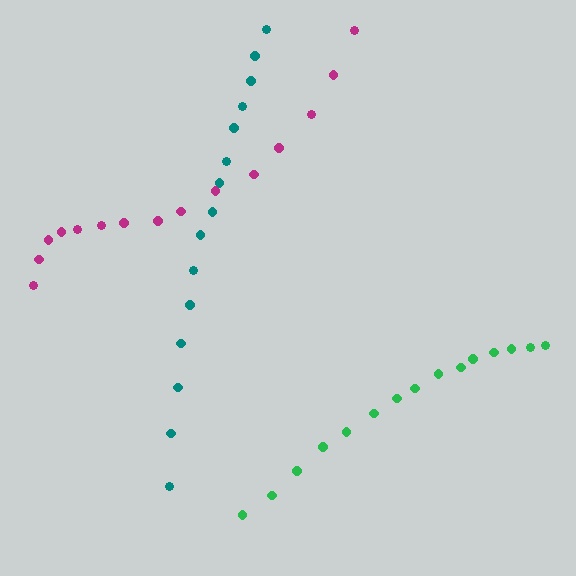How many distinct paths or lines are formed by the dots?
There are 3 distinct paths.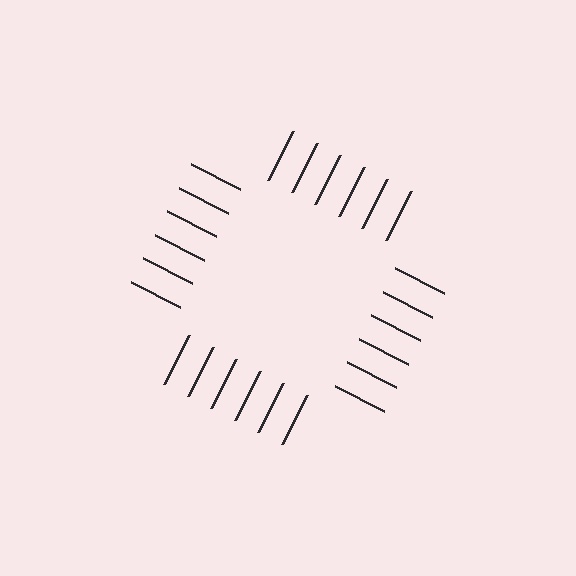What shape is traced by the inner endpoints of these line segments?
An illusory square — the line segments terminate on its edges but no continuous stroke is drawn.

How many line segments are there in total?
24 — 6 along each of the 4 edges.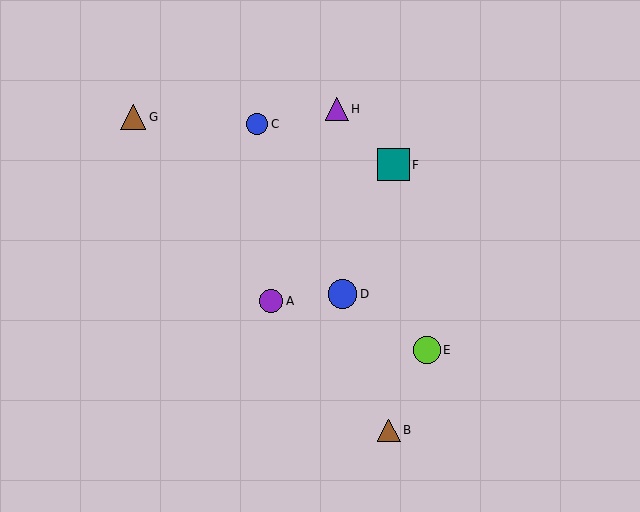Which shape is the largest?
The teal square (labeled F) is the largest.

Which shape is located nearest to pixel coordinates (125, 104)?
The brown triangle (labeled G) at (133, 117) is nearest to that location.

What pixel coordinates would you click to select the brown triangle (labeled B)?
Click at (389, 430) to select the brown triangle B.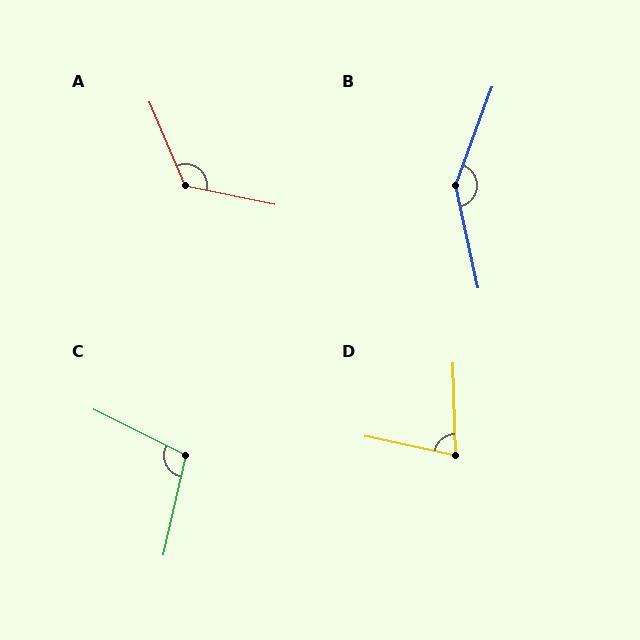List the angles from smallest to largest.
D (77°), C (103°), A (125°), B (147°).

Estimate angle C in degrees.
Approximately 103 degrees.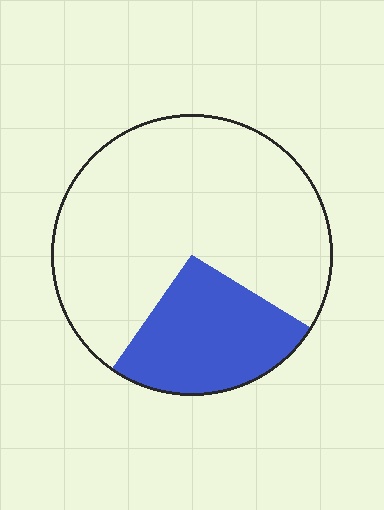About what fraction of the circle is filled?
About one quarter (1/4).